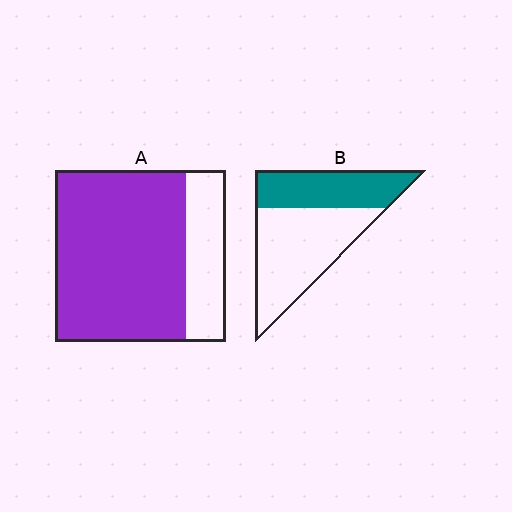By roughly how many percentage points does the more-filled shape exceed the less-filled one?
By roughly 35 percentage points (A over B).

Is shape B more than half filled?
No.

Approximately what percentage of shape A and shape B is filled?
A is approximately 75% and B is approximately 40%.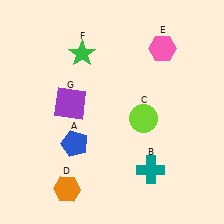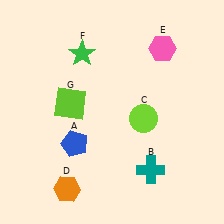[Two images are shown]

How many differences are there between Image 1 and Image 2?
There is 1 difference between the two images.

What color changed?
The square (G) changed from purple in Image 1 to lime in Image 2.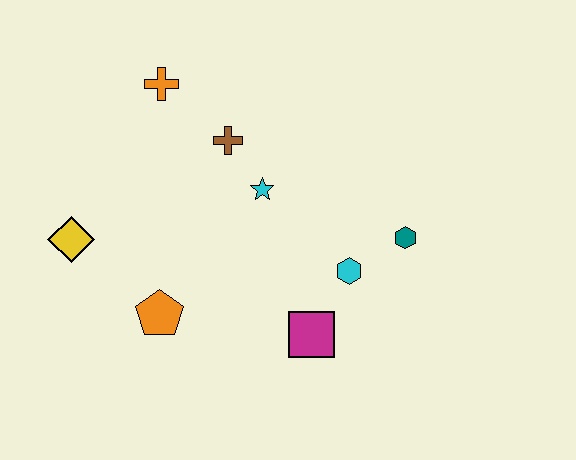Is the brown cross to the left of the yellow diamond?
No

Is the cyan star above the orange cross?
No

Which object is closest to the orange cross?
The brown cross is closest to the orange cross.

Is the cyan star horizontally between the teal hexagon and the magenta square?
No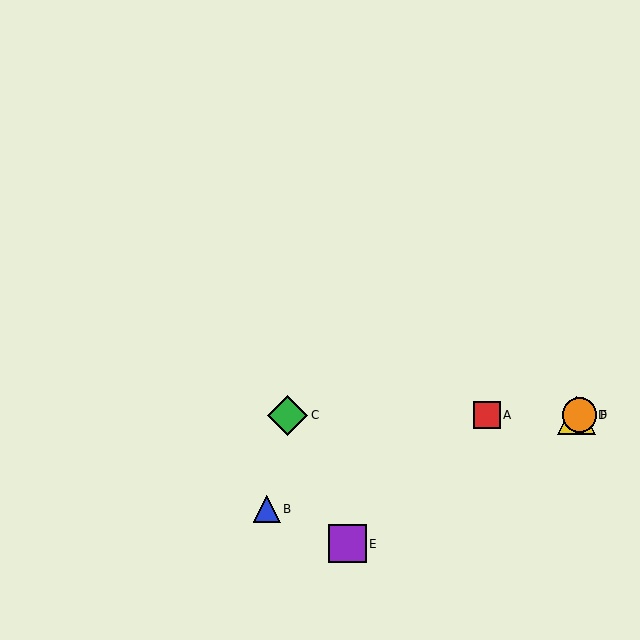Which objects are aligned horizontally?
Objects A, C, D, F are aligned horizontally.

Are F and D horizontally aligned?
Yes, both are at y≈415.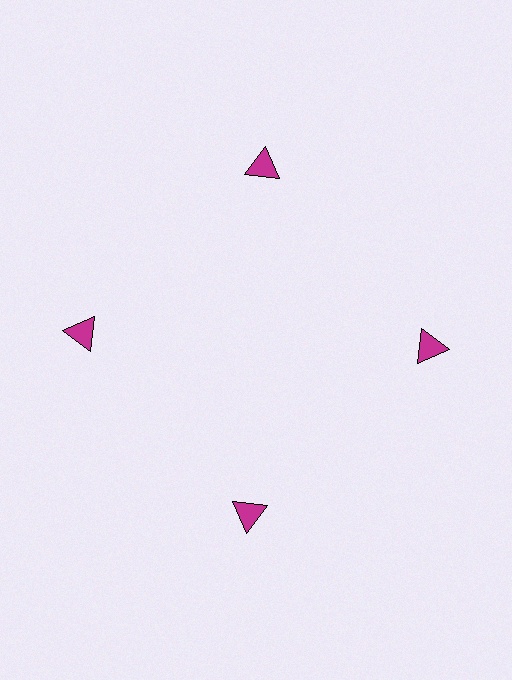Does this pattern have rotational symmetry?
Yes, this pattern has 4-fold rotational symmetry. It looks the same after rotating 90 degrees around the center.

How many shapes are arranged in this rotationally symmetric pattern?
There are 4 shapes, arranged in 4 groups of 1.